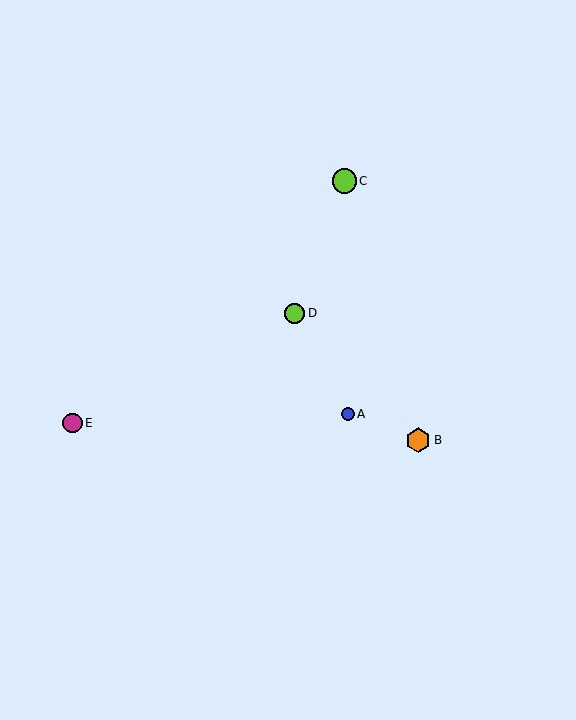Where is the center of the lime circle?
The center of the lime circle is at (344, 181).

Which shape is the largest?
The orange hexagon (labeled B) is the largest.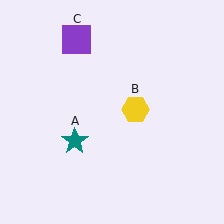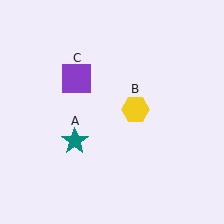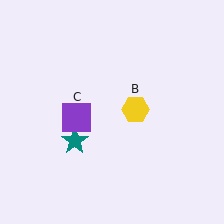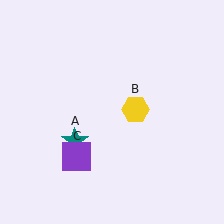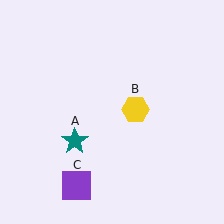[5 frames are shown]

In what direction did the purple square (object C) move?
The purple square (object C) moved down.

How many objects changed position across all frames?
1 object changed position: purple square (object C).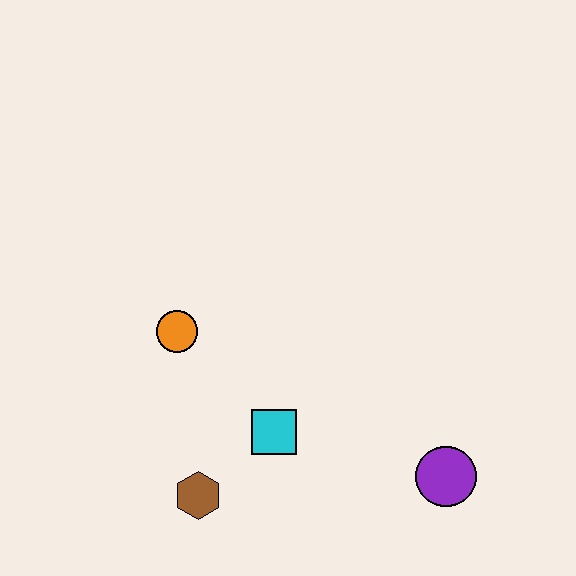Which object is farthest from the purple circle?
The orange circle is farthest from the purple circle.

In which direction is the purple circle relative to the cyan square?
The purple circle is to the right of the cyan square.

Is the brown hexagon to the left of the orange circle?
No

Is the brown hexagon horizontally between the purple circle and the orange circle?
Yes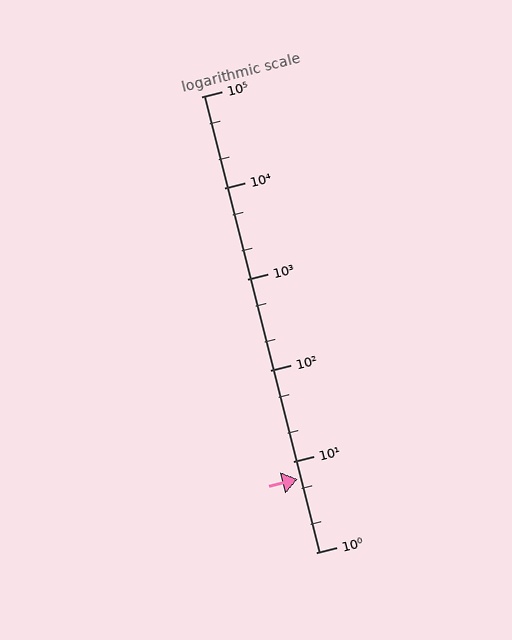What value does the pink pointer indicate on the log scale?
The pointer indicates approximately 6.3.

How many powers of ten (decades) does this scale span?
The scale spans 5 decades, from 1 to 100000.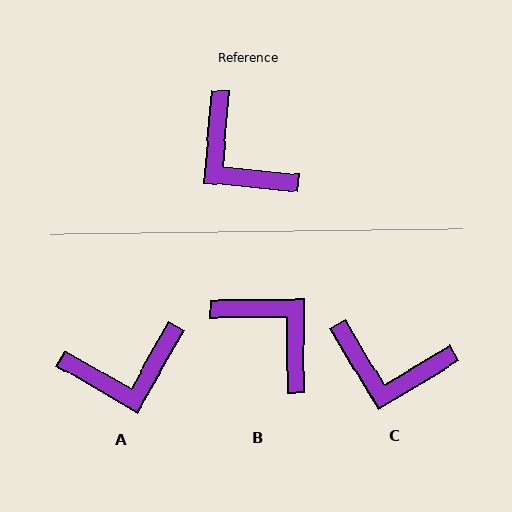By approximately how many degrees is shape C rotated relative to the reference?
Approximately 36 degrees counter-clockwise.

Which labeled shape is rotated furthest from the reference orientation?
B, about 175 degrees away.